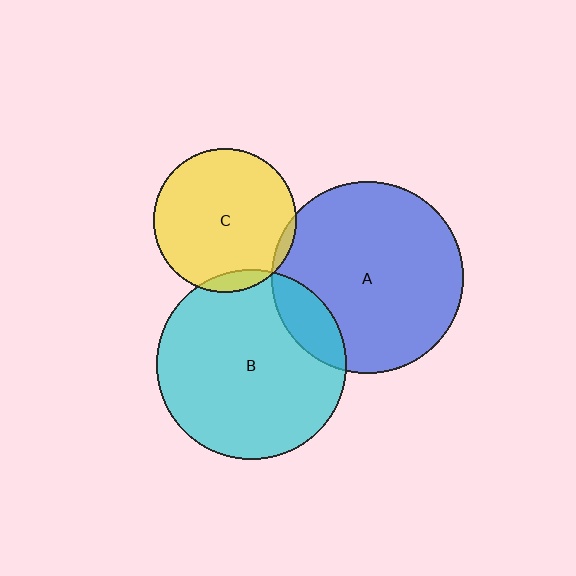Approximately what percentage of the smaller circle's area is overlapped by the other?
Approximately 15%.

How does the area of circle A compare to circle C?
Approximately 1.8 times.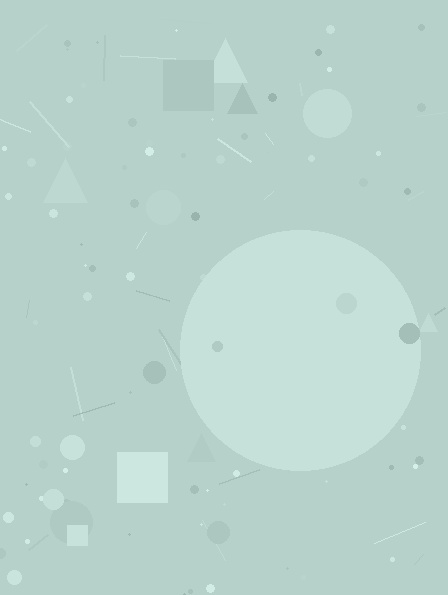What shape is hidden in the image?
A circle is hidden in the image.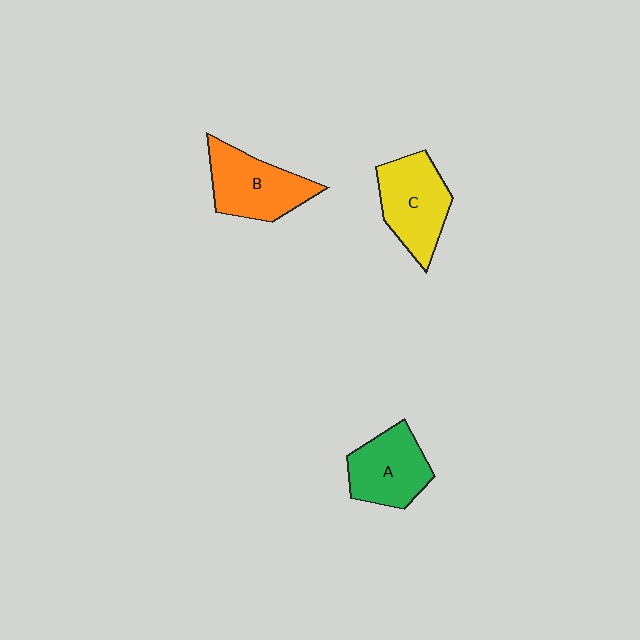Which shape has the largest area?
Shape C (yellow).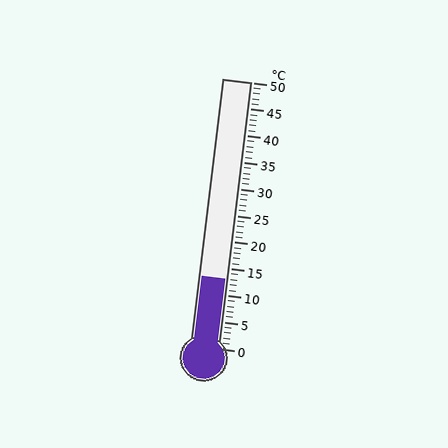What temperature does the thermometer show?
The thermometer shows approximately 13°C.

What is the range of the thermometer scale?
The thermometer scale ranges from 0°C to 50°C.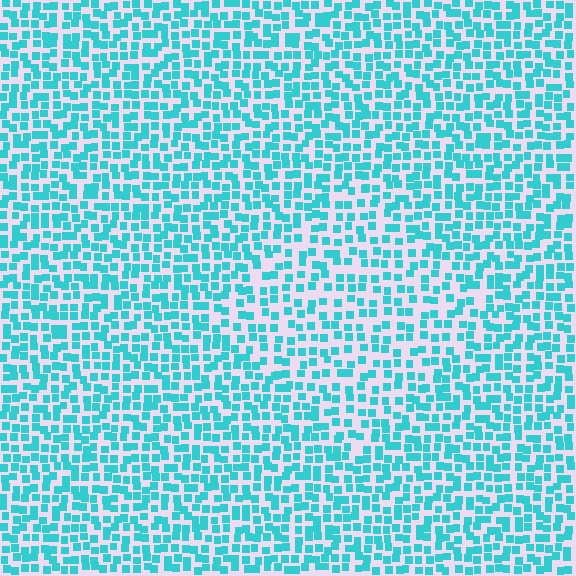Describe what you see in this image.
The image contains small cyan elements arranged at two different densities. A diamond-shaped region is visible where the elements are less densely packed than the surrounding area.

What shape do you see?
I see a diamond.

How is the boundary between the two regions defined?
The boundary is defined by a change in element density (approximately 1.5x ratio). All elements are the same color, size, and shape.